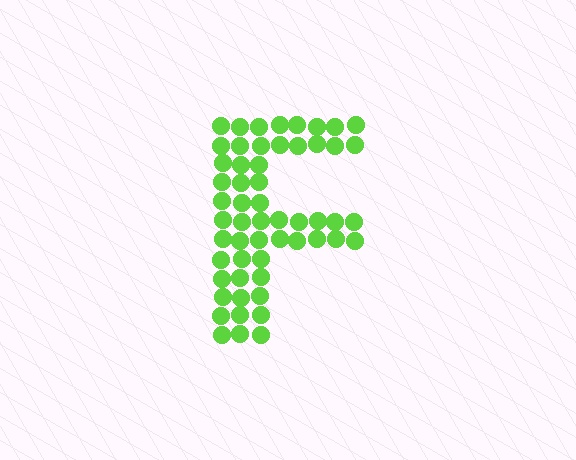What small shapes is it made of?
It is made of small circles.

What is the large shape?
The large shape is the letter F.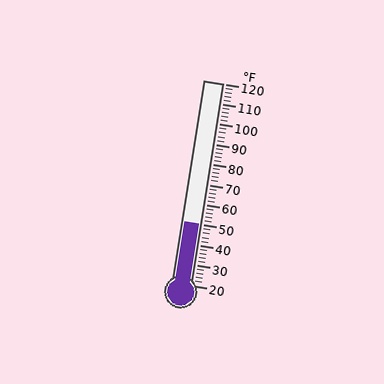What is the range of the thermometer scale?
The thermometer scale ranges from 20°F to 120°F.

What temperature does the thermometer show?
The thermometer shows approximately 50°F.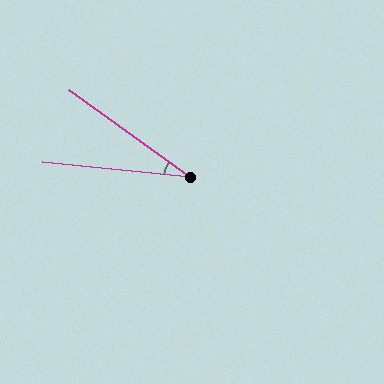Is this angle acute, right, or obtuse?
It is acute.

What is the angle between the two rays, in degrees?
Approximately 30 degrees.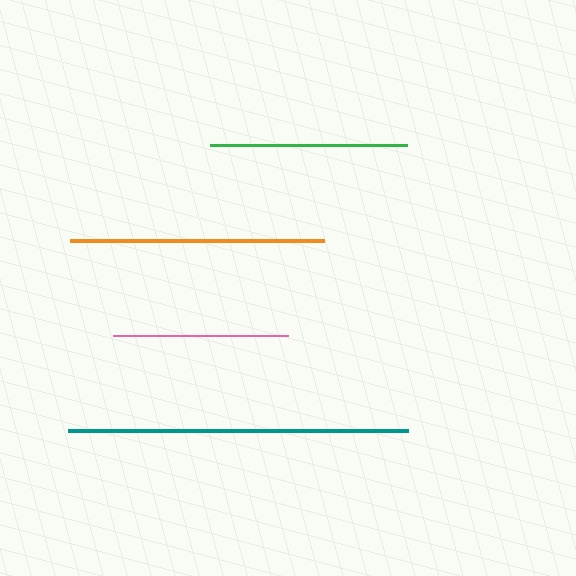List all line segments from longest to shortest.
From longest to shortest: teal, orange, green, pink.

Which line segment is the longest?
The teal line is the longest at approximately 340 pixels.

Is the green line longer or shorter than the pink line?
The green line is longer than the pink line.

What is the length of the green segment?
The green segment is approximately 198 pixels long.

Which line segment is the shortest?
The pink line is the shortest at approximately 175 pixels.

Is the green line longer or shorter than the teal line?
The teal line is longer than the green line.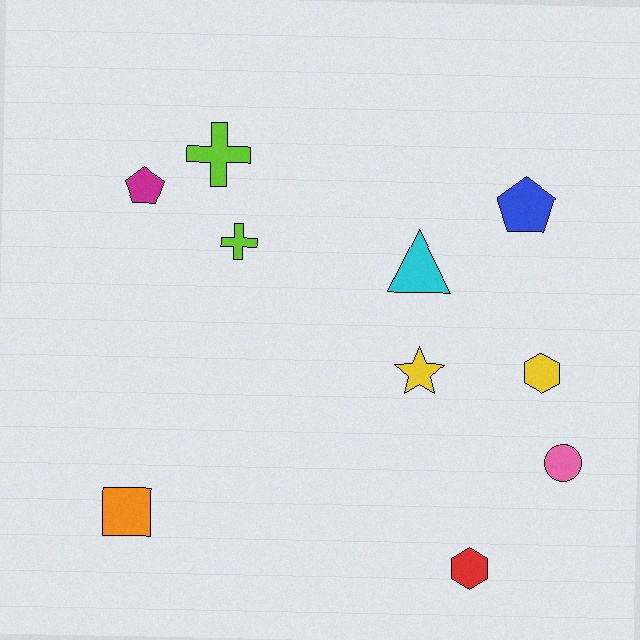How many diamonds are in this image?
There are no diamonds.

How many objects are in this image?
There are 10 objects.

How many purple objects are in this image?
There are no purple objects.